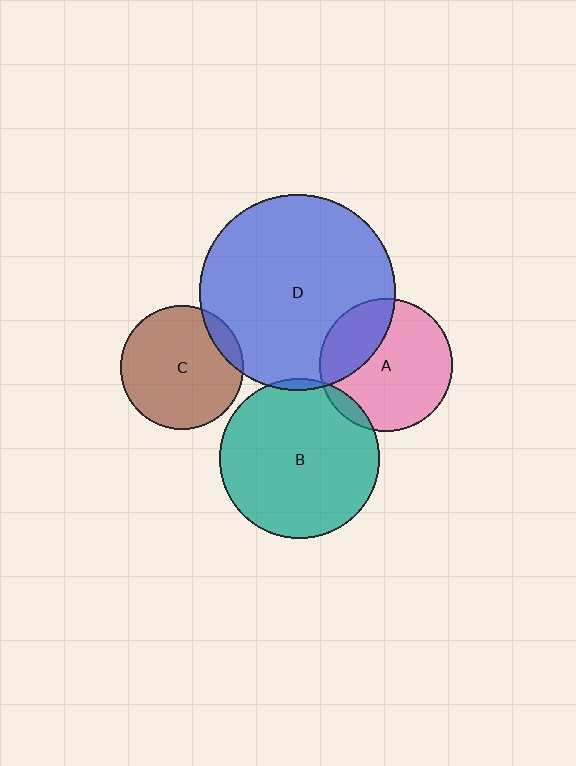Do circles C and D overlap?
Yes.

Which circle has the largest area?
Circle D (blue).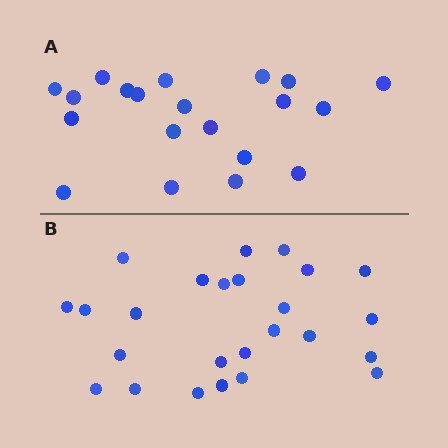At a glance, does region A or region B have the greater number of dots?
Region B (the bottom region) has more dots.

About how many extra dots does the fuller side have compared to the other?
Region B has about 5 more dots than region A.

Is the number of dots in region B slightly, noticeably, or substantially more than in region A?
Region B has noticeably more, but not dramatically so. The ratio is roughly 1.2 to 1.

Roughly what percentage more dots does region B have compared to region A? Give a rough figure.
About 25% more.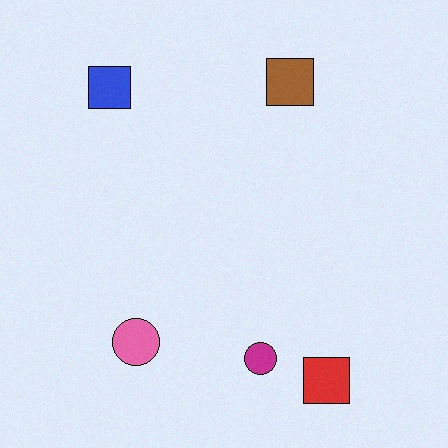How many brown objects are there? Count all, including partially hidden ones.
There is 1 brown object.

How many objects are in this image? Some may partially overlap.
There are 5 objects.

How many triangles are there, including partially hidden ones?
There are no triangles.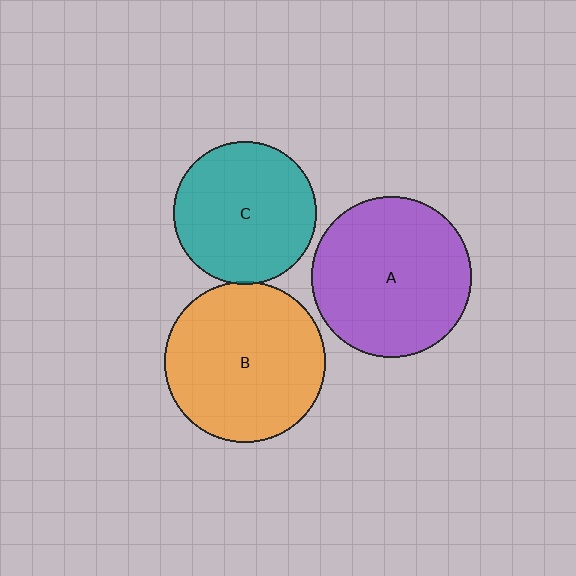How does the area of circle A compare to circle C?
Approximately 1.2 times.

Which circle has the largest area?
Circle B (orange).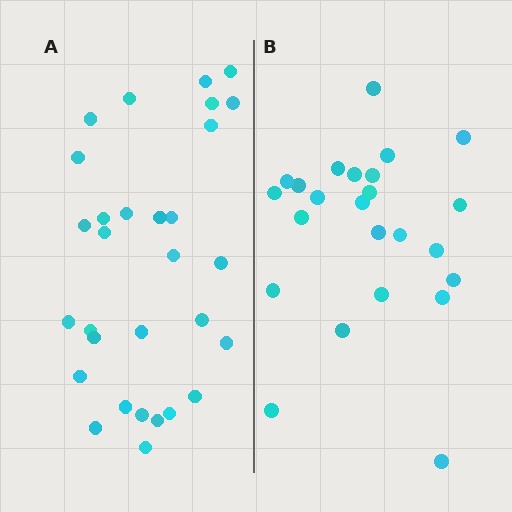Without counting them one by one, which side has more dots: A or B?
Region A (the left region) has more dots.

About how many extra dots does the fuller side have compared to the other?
Region A has about 6 more dots than region B.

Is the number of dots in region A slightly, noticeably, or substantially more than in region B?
Region A has noticeably more, but not dramatically so. The ratio is roughly 1.2 to 1.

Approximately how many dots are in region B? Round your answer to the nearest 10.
About 20 dots. (The exact count is 24, which rounds to 20.)